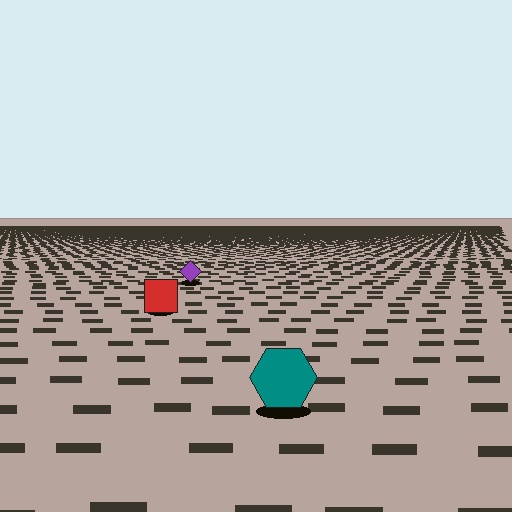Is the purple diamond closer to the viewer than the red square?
No. The red square is closer — you can tell from the texture gradient: the ground texture is coarser near it.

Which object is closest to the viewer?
The teal hexagon is closest. The texture marks near it are larger and more spread out.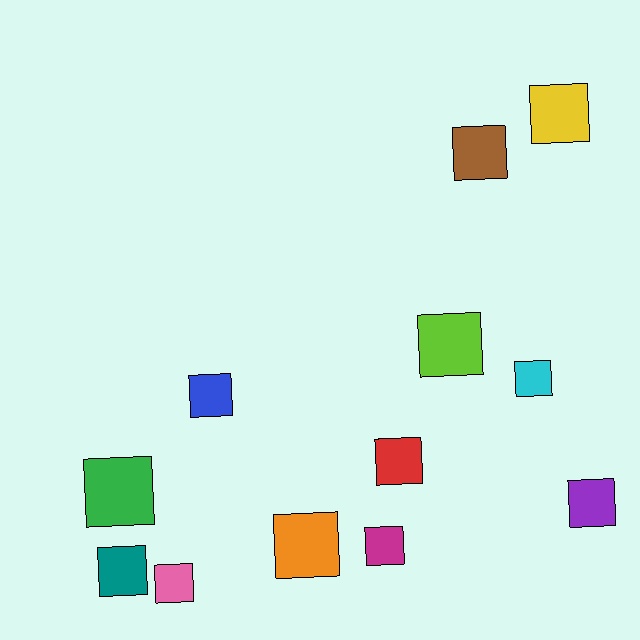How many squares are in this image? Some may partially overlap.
There are 12 squares.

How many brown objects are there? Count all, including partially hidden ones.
There is 1 brown object.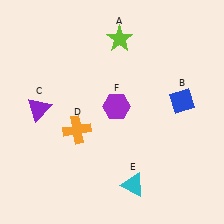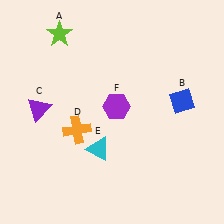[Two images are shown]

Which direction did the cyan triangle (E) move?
The cyan triangle (E) moved up.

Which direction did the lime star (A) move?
The lime star (A) moved left.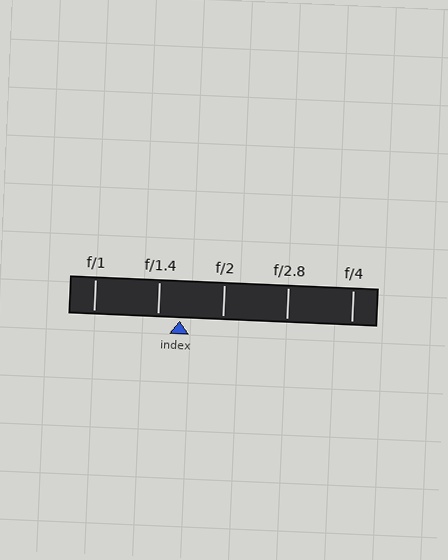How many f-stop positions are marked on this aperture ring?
There are 5 f-stop positions marked.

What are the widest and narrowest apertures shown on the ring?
The widest aperture shown is f/1 and the narrowest is f/4.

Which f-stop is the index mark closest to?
The index mark is closest to f/1.4.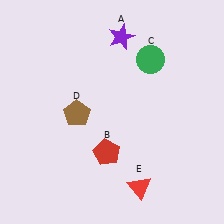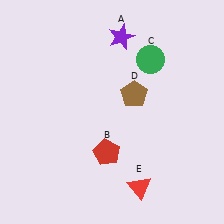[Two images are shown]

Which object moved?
The brown pentagon (D) moved right.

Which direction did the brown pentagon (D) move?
The brown pentagon (D) moved right.